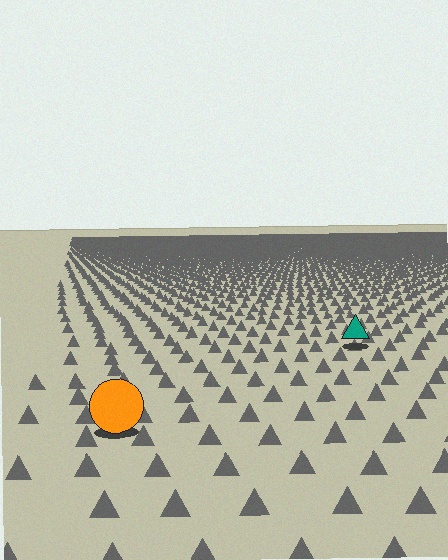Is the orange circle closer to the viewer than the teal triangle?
Yes. The orange circle is closer — you can tell from the texture gradient: the ground texture is coarser near it.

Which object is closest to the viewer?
The orange circle is closest. The texture marks near it are larger and more spread out.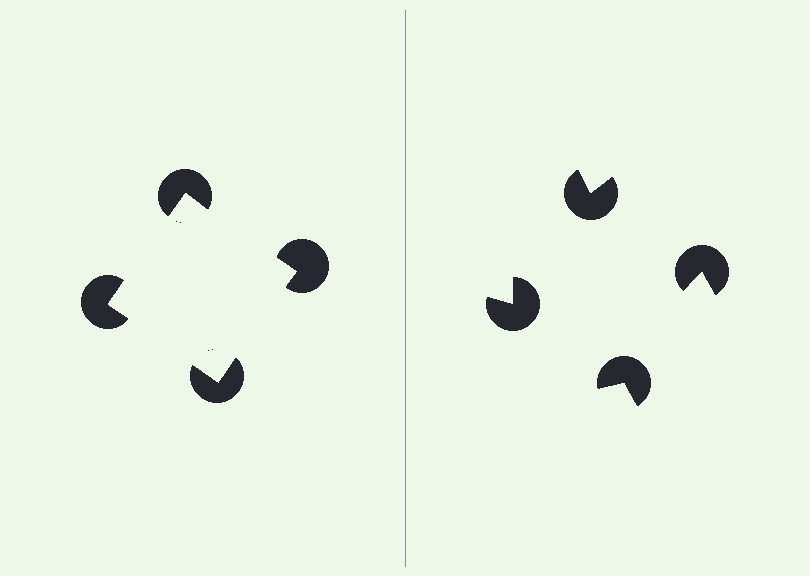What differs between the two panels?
The pac-man discs are positioned identically on both sides; only the wedge orientations differ. On the left they align to a square; on the right they are misaligned.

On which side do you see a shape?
An illusory square appears on the left side. On the right side the wedge cuts are rotated, so no coherent shape forms.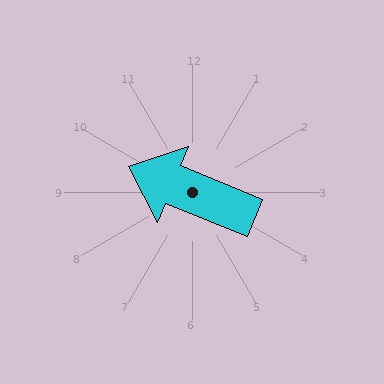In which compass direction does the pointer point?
West.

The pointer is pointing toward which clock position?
Roughly 10 o'clock.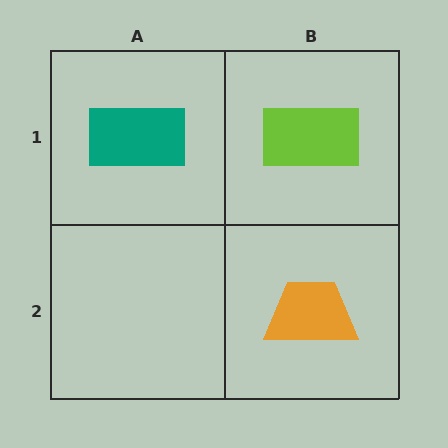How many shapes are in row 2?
1 shape.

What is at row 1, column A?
A teal rectangle.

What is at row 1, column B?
A lime rectangle.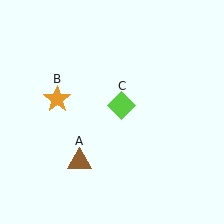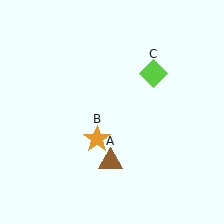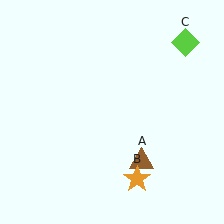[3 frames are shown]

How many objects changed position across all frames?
3 objects changed position: brown triangle (object A), orange star (object B), lime diamond (object C).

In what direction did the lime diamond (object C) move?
The lime diamond (object C) moved up and to the right.